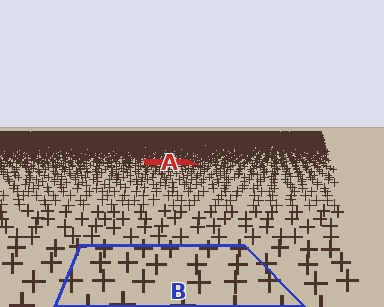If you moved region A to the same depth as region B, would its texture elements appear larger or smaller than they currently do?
They would appear larger. At a closer depth, the same texture elements are projected at a bigger on-screen size.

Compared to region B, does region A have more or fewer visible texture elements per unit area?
Region A has more texture elements per unit area — they are packed more densely because it is farther away.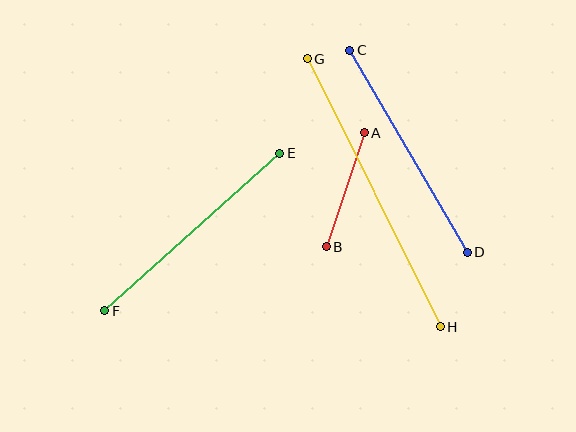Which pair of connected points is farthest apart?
Points G and H are farthest apart.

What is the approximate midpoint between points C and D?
The midpoint is at approximately (409, 151) pixels.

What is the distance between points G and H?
The distance is approximately 299 pixels.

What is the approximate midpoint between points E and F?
The midpoint is at approximately (192, 232) pixels.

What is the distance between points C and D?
The distance is approximately 233 pixels.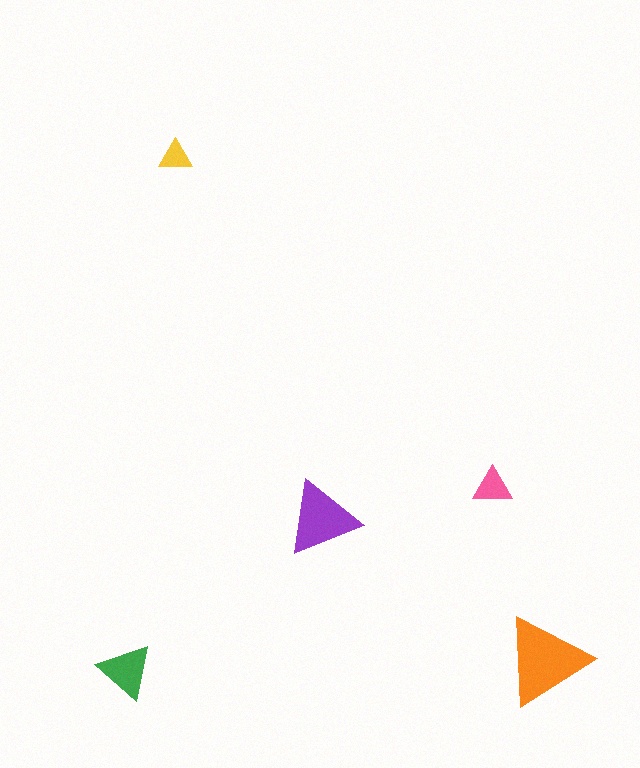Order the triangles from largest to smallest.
the orange one, the purple one, the green one, the pink one, the yellow one.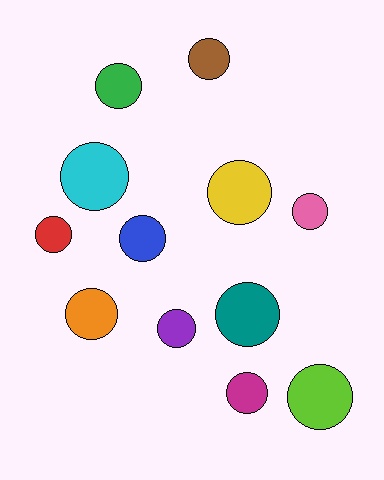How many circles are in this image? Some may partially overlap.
There are 12 circles.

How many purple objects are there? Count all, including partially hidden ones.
There is 1 purple object.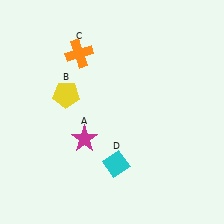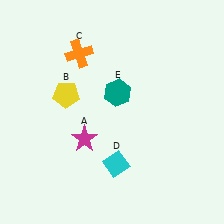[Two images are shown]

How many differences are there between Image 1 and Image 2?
There is 1 difference between the two images.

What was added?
A teal hexagon (E) was added in Image 2.